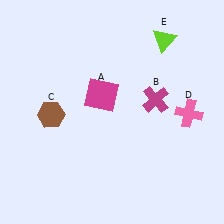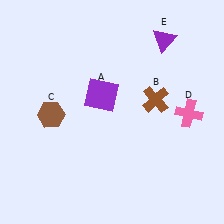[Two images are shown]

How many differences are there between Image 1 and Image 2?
There are 3 differences between the two images.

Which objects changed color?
A changed from magenta to purple. B changed from magenta to brown. E changed from lime to purple.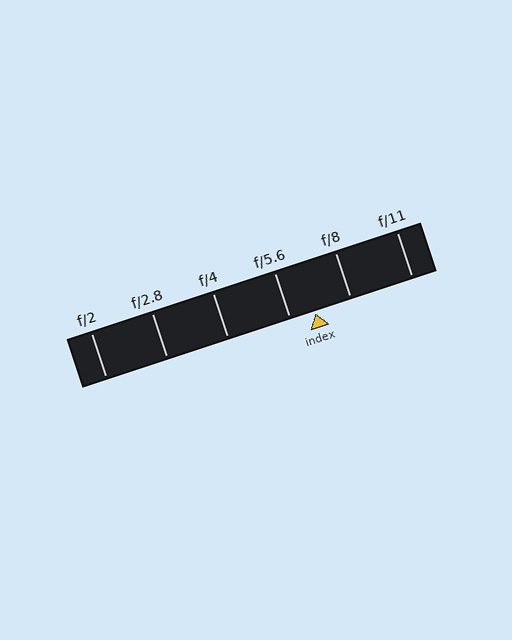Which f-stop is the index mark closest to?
The index mark is closest to f/5.6.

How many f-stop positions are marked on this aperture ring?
There are 6 f-stop positions marked.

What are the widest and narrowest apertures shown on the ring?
The widest aperture shown is f/2 and the narrowest is f/11.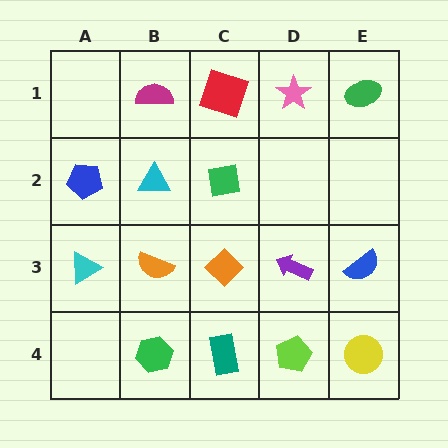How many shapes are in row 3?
5 shapes.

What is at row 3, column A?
A cyan triangle.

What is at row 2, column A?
A blue pentagon.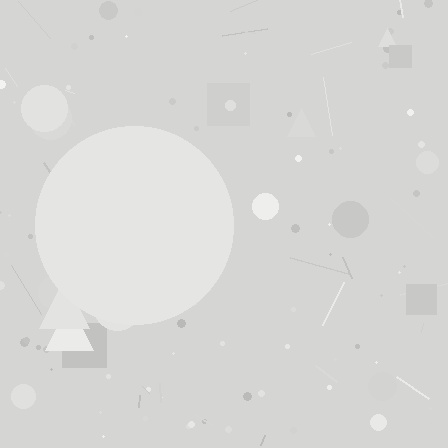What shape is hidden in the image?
A circle is hidden in the image.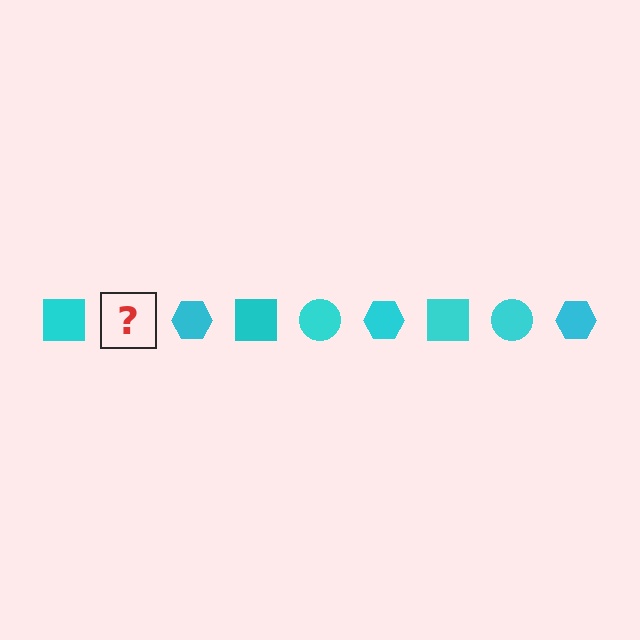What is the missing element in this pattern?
The missing element is a cyan circle.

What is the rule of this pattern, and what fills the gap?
The rule is that the pattern cycles through square, circle, hexagon shapes in cyan. The gap should be filled with a cyan circle.